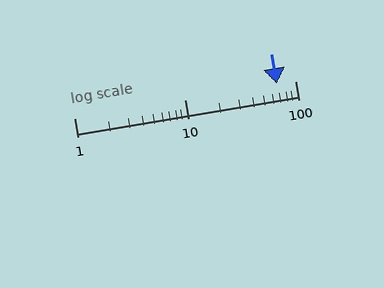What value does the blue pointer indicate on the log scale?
The pointer indicates approximately 68.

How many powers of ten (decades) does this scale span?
The scale spans 2 decades, from 1 to 100.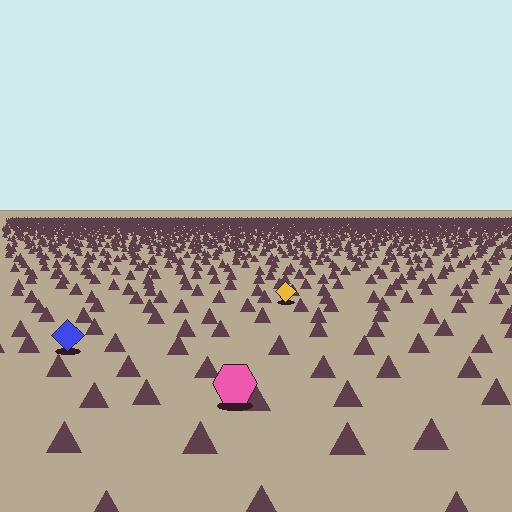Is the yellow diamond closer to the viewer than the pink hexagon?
No. The pink hexagon is closer — you can tell from the texture gradient: the ground texture is coarser near it.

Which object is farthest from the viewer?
The yellow diamond is farthest from the viewer. It appears smaller and the ground texture around it is denser.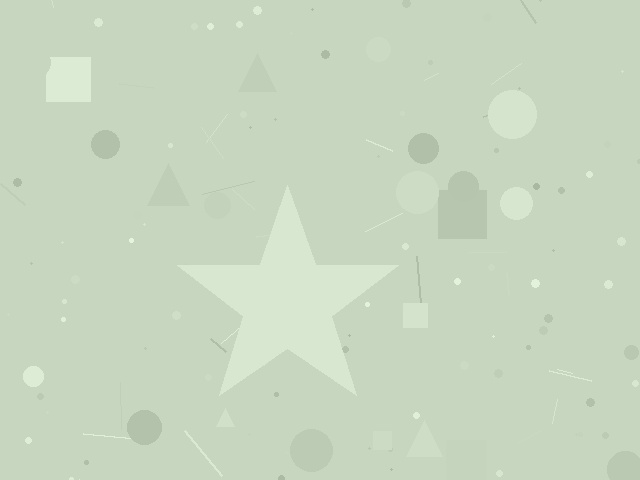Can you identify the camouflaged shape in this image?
The camouflaged shape is a star.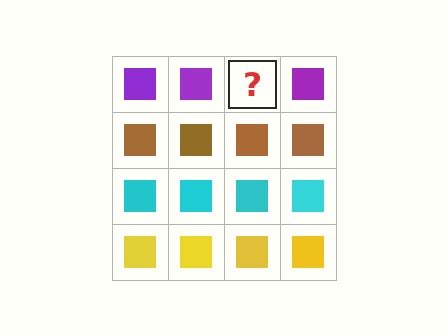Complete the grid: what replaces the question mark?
The question mark should be replaced with a purple square.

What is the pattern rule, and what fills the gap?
The rule is that each row has a consistent color. The gap should be filled with a purple square.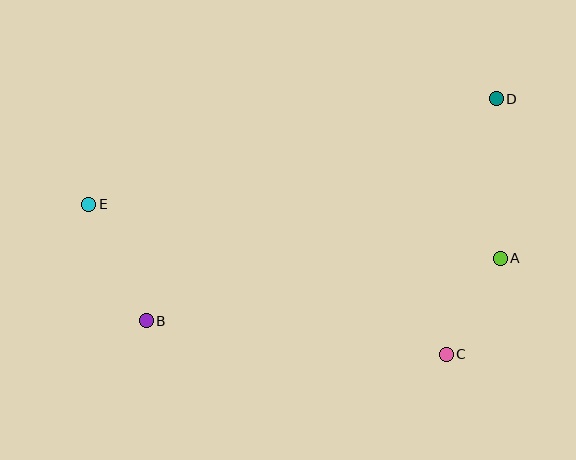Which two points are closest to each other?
Points A and C are closest to each other.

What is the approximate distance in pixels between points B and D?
The distance between B and D is approximately 414 pixels.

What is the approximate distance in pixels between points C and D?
The distance between C and D is approximately 260 pixels.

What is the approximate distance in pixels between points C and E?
The distance between C and E is approximately 388 pixels.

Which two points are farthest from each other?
Points D and E are farthest from each other.